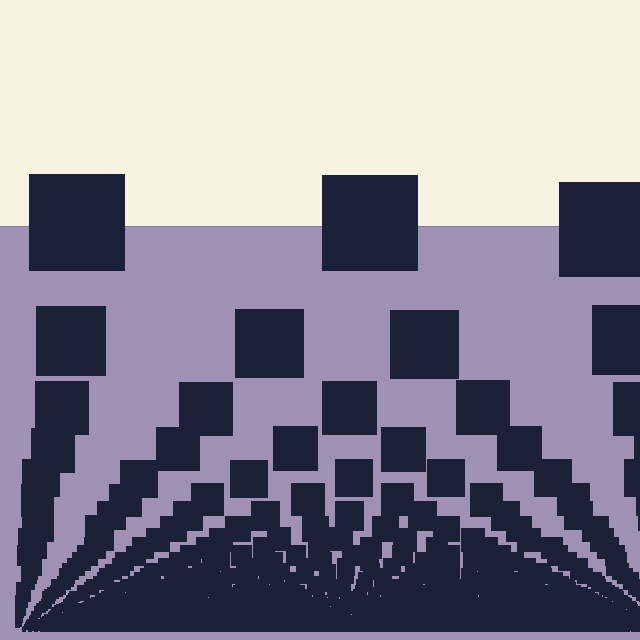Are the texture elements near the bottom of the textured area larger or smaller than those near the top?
Smaller. The gradient is inverted — elements near the bottom are smaller and denser.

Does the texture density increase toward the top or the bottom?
Density increases toward the bottom.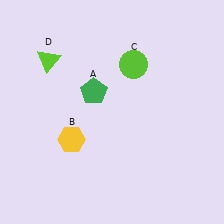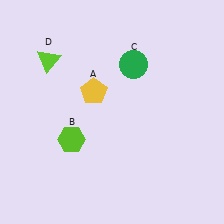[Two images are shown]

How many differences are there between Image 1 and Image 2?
There are 3 differences between the two images.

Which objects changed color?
A changed from green to yellow. B changed from yellow to lime. C changed from lime to green.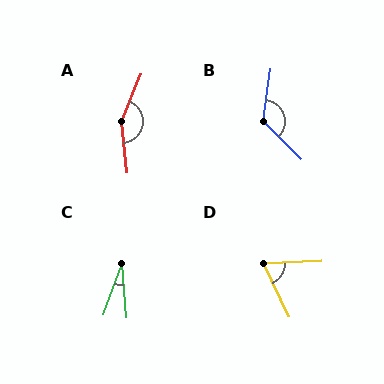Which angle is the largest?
A, at approximately 152 degrees.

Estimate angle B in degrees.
Approximately 127 degrees.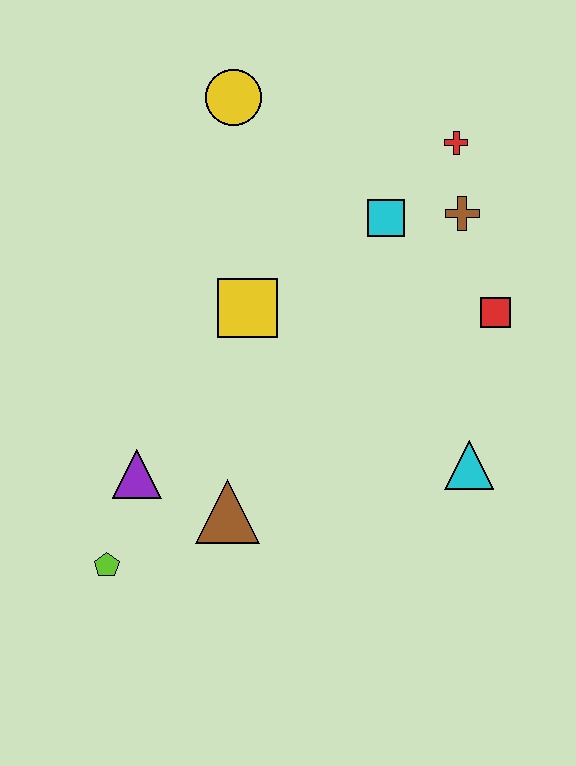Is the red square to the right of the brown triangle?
Yes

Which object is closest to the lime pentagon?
The purple triangle is closest to the lime pentagon.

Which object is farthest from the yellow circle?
The lime pentagon is farthest from the yellow circle.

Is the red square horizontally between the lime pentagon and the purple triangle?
No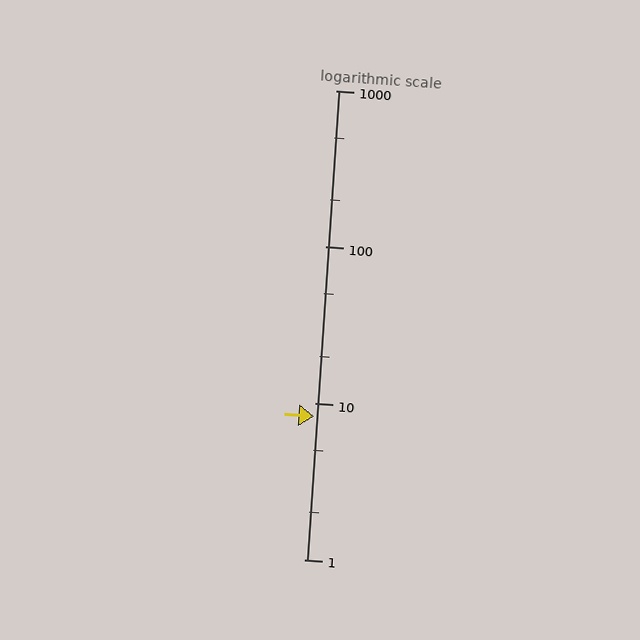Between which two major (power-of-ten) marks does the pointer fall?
The pointer is between 1 and 10.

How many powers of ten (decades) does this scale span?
The scale spans 3 decades, from 1 to 1000.